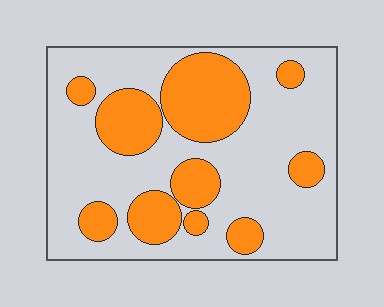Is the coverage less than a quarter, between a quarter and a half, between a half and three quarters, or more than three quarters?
Between a quarter and a half.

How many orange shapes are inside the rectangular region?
10.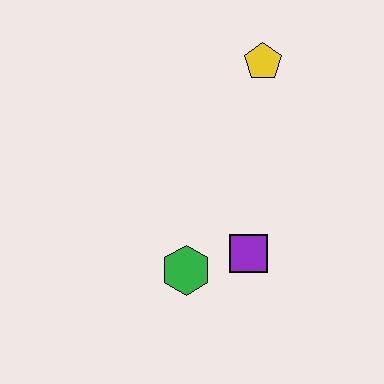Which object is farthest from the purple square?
The yellow pentagon is farthest from the purple square.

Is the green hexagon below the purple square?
Yes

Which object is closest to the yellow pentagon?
The purple square is closest to the yellow pentagon.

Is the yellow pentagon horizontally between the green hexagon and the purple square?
No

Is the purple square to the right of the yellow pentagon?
No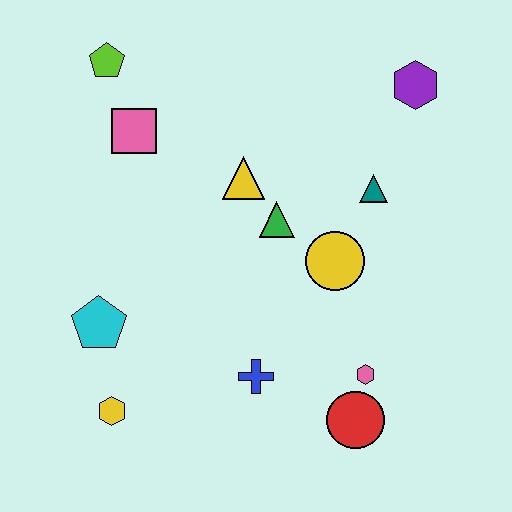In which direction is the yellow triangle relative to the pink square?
The yellow triangle is to the right of the pink square.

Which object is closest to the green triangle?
The yellow triangle is closest to the green triangle.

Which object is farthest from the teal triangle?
The yellow hexagon is farthest from the teal triangle.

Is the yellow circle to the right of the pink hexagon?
No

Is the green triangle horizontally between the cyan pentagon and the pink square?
No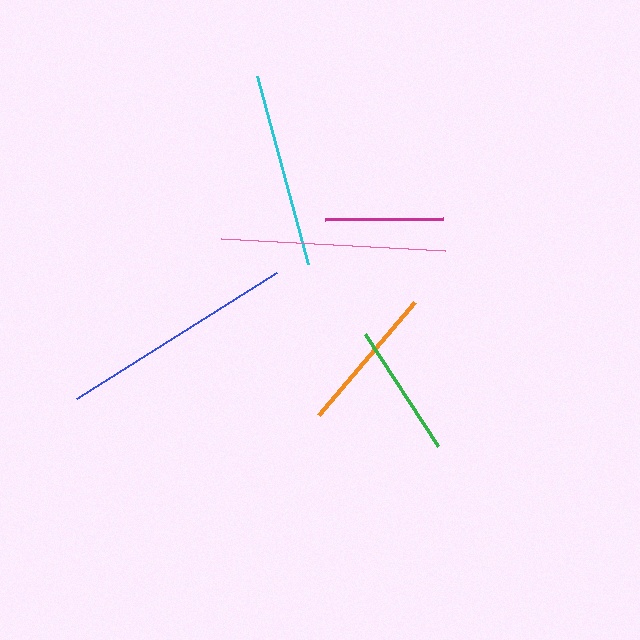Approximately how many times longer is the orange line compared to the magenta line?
The orange line is approximately 1.3 times the length of the magenta line.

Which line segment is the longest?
The blue line is the longest at approximately 236 pixels.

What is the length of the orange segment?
The orange segment is approximately 149 pixels long.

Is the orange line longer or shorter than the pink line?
The pink line is longer than the orange line.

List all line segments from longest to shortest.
From longest to shortest: blue, pink, cyan, orange, green, magenta.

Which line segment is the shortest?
The magenta line is the shortest at approximately 118 pixels.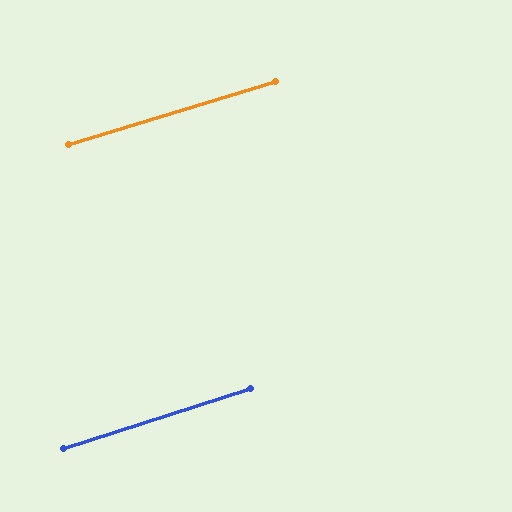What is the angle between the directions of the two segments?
Approximately 1 degree.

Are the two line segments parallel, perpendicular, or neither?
Parallel — their directions differ by only 0.9°.